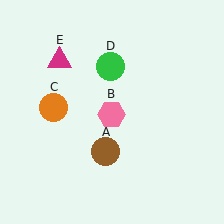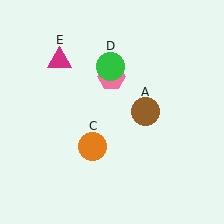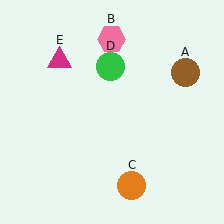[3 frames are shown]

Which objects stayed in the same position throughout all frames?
Green circle (object D) and magenta triangle (object E) remained stationary.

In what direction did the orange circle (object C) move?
The orange circle (object C) moved down and to the right.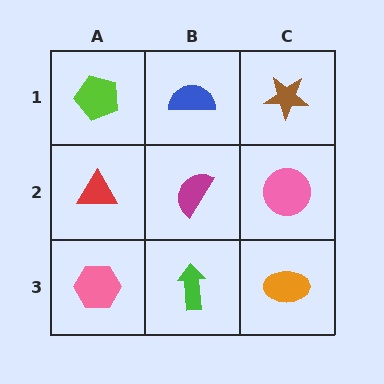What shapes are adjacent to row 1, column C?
A pink circle (row 2, column C), a blue semicircle (row 1, column B).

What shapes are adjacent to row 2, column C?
A brown star (row 1, column C), an orange ellipse (row 3, column C), a magenta semicircle (row 2, column B).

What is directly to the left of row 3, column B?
A pink hexagon.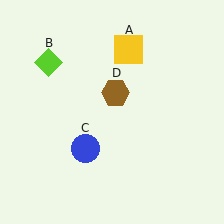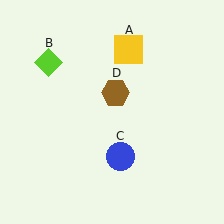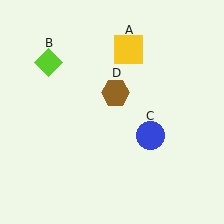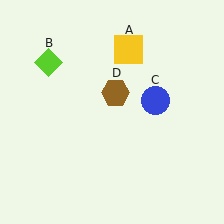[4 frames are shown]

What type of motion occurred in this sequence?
The blue circle (object C) rotated counterclockwise around the center of the scene.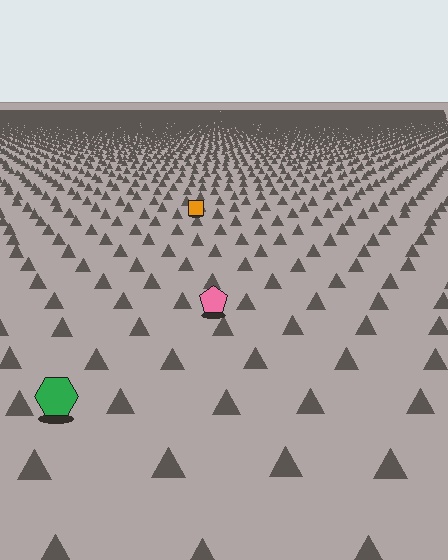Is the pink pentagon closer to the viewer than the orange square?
Yes. The pink pentagon is closer — you can tell from the texture gradient: the ground texture is coarser near it.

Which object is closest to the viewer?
The green hexagon is closest. The texture marks near it are larger and more spread out.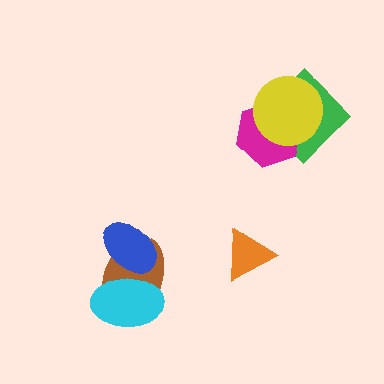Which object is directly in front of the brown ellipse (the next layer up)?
The blue ellipse is directly in front of the brown ellipse.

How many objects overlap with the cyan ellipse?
2 objects overlap with the cyan ellipse.